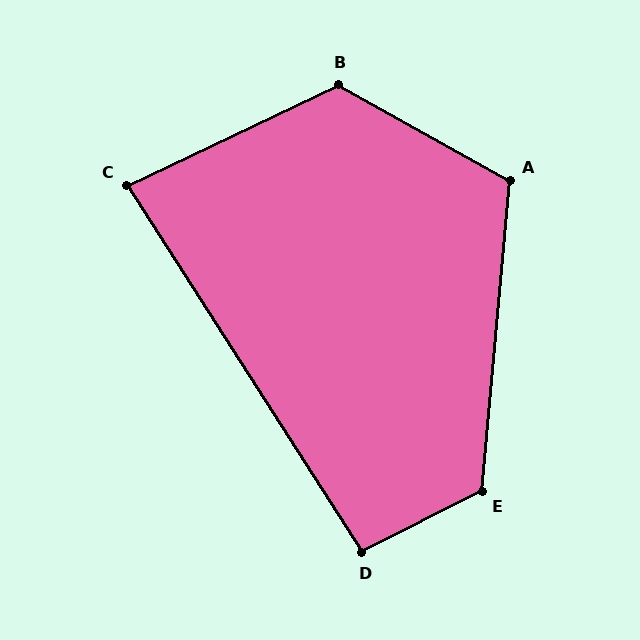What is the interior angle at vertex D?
Approximately 96 degrees (obtuse).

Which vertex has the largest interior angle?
B, at approximately 125 degrees.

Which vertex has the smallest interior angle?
C, at approximately 83 degrees.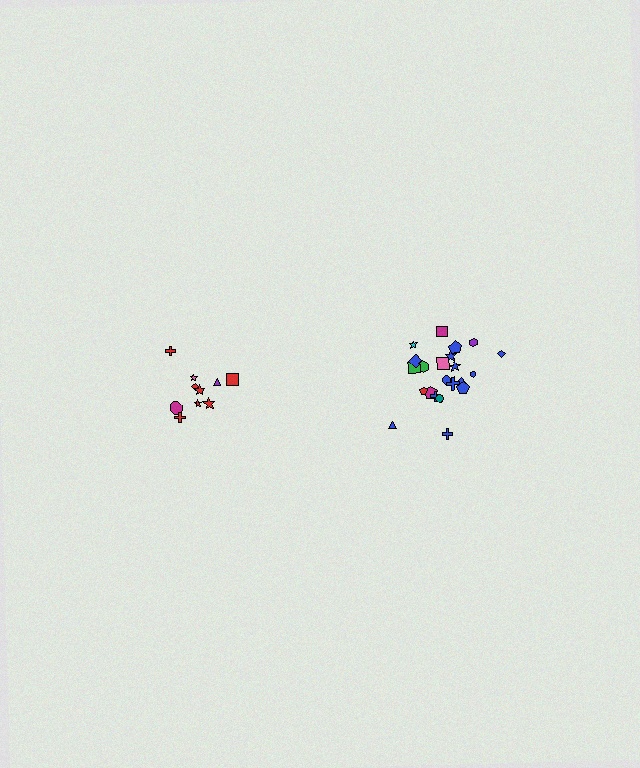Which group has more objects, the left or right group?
The right group.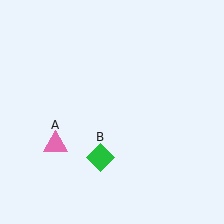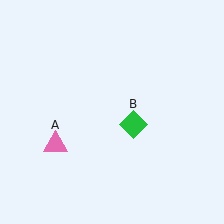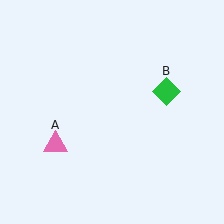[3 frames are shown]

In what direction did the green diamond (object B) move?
The green diamond (object B) moved up and to the right.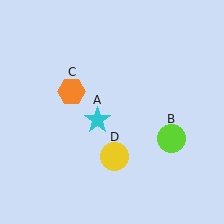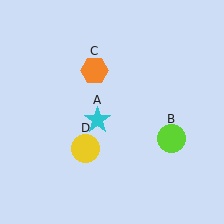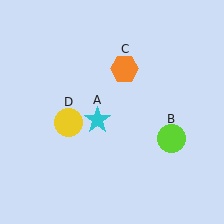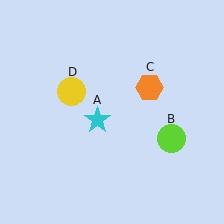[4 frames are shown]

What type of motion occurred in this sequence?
The orange hexagon (object C), yellow circle (object D) rotated clockwise around the center of the scene.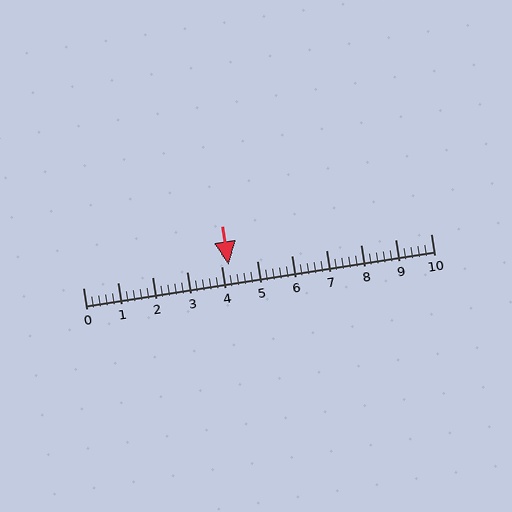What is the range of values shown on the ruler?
The ruler shows values from 0 to 10.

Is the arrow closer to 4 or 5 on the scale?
The arrow is closer to 4.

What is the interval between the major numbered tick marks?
The major tick marks are spaced 1 units apart.